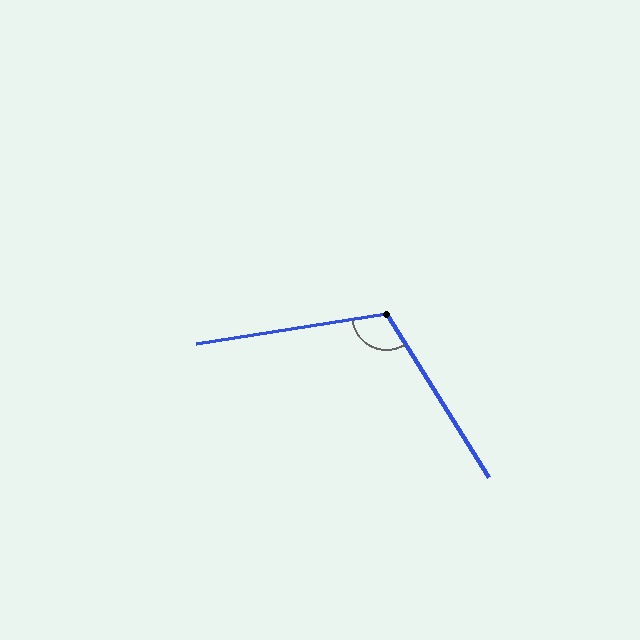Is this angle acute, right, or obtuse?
It is obtuse.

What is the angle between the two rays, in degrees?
Approximately 113 degrees.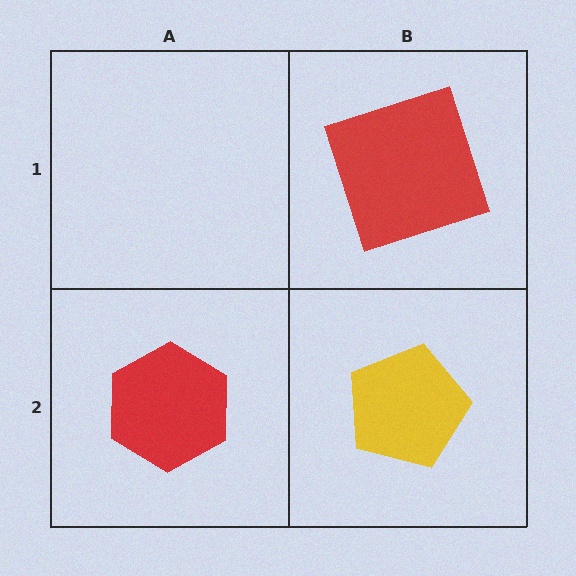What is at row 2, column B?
A yellow pentagon.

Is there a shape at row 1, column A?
No, that cell is empty.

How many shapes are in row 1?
1 shape.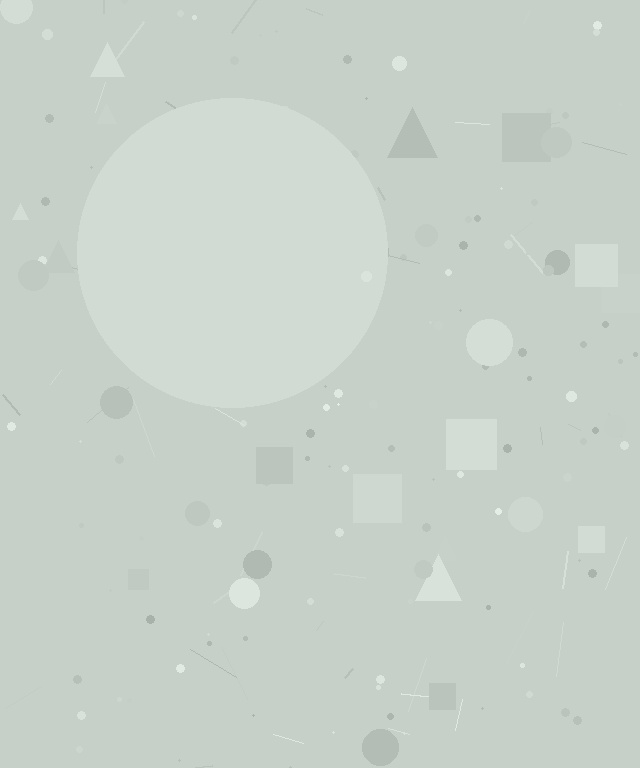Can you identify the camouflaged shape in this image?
The camouflaged shape is a circle.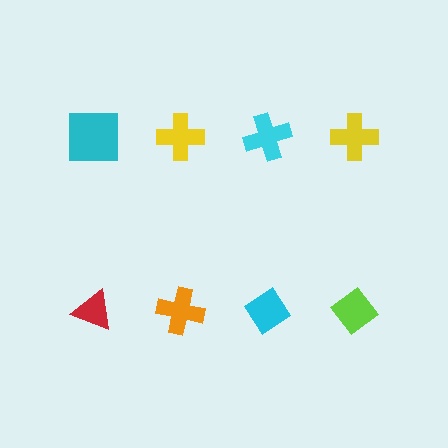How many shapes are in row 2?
4 shapes.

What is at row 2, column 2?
An orange cross.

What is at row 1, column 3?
A cyan cross.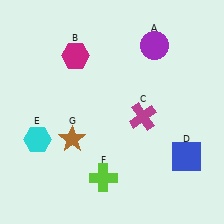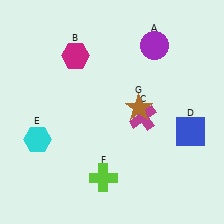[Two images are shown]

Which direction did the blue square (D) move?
The blue square (D) moved up.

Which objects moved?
The objects that moved are: the blue square (D), the brown star (G).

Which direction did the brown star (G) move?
The brown star (G) moved right.